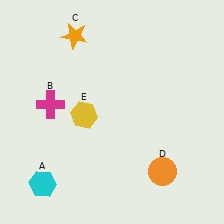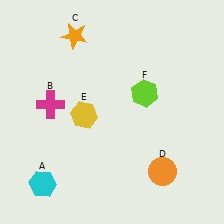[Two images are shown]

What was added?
A lime hexagon (F) was added in Image 2.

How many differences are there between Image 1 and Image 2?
There is 1 difference between the two images.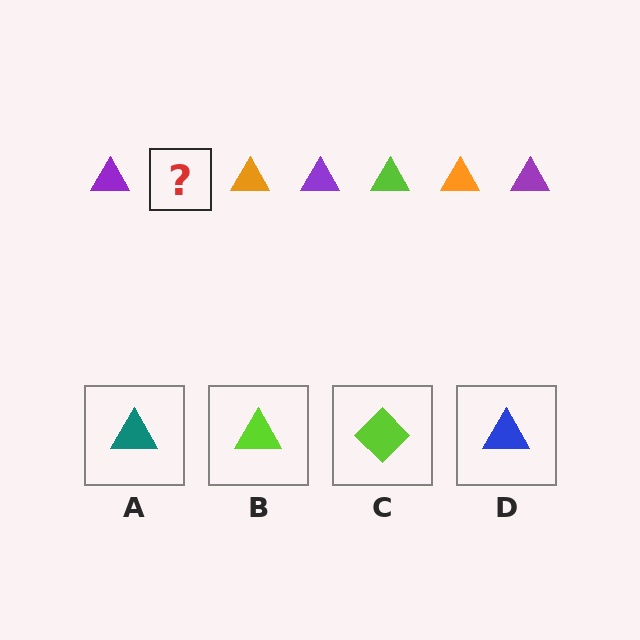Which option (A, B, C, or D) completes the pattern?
B.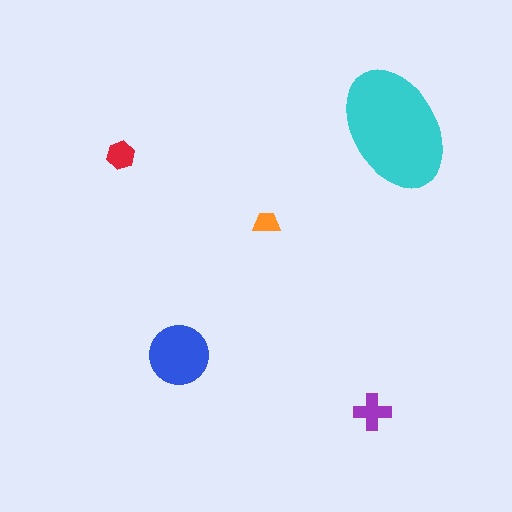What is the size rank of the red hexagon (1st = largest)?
4th.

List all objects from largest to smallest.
The cyan ellipse, the blue circle, the purple cross, the red hexagon, the orange trapezoid.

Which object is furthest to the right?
The cyan ellipse is rightmost.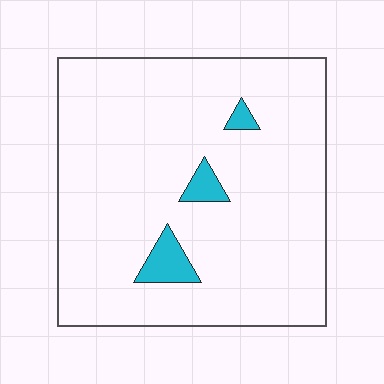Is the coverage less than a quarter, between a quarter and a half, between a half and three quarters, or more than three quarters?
Less than a quarter.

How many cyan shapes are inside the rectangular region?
3.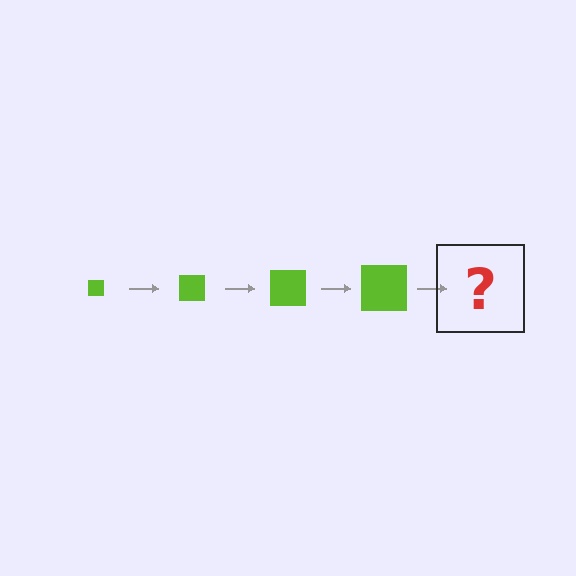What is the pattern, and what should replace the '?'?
The pattern is that the square gets progressively larger each step. The '?' should be a lime square, larger than the previous one.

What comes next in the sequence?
The next element should be a lime square, larger than the previous one.